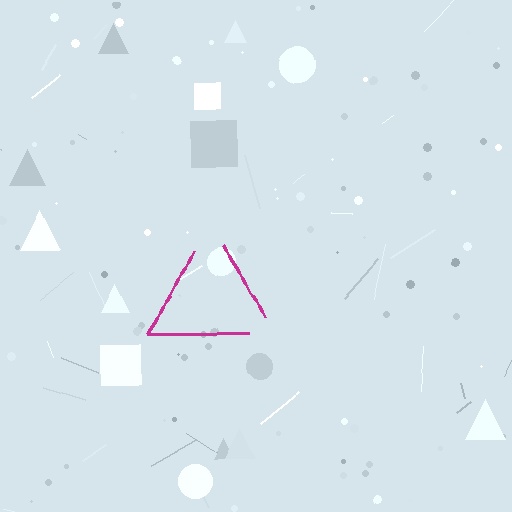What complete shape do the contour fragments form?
The contour fragments form a triangle.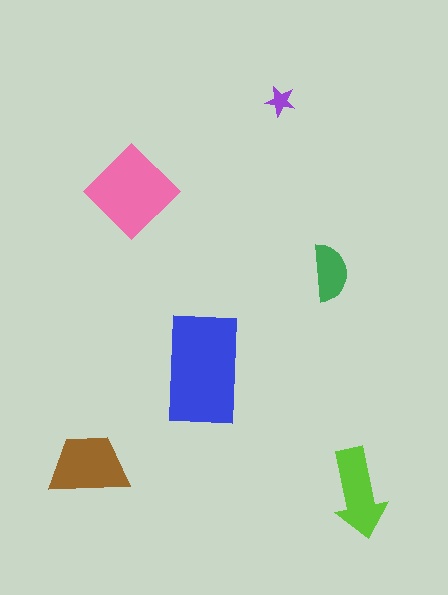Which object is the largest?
The blue rectangle.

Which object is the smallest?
The purple star.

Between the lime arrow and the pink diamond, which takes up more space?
The pink diamond.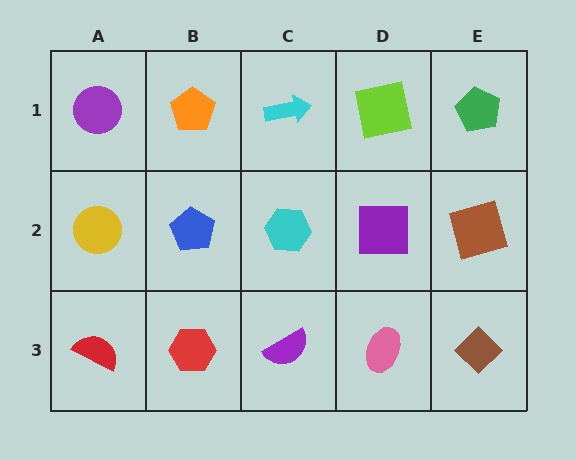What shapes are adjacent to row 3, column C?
A cyan hexagon (row 2, column C), a red hexagon (row 3, column B), a pink ellipse (row 3, column D).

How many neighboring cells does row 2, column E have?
3.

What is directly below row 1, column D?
A purple square.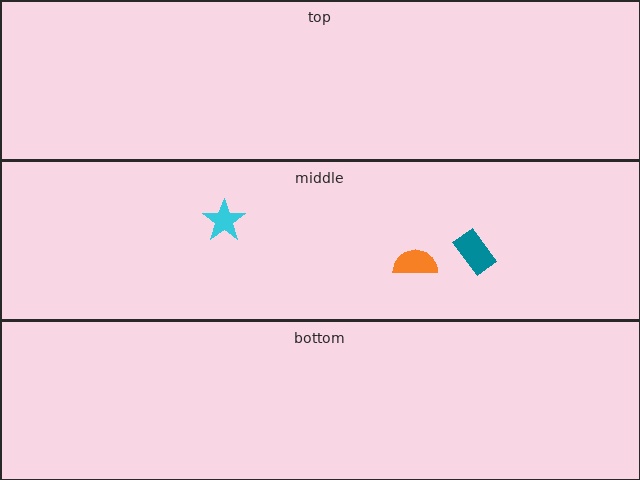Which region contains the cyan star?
The middle region.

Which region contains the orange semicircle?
The middle region.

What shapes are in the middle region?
The orange semicircle, the cyan star, the teal rectangle.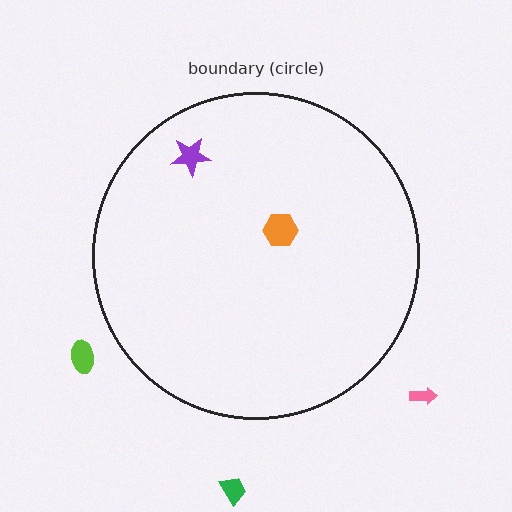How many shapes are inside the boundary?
2 inside, 3 outside.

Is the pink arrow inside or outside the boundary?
Outside.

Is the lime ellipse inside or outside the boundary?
Outside.